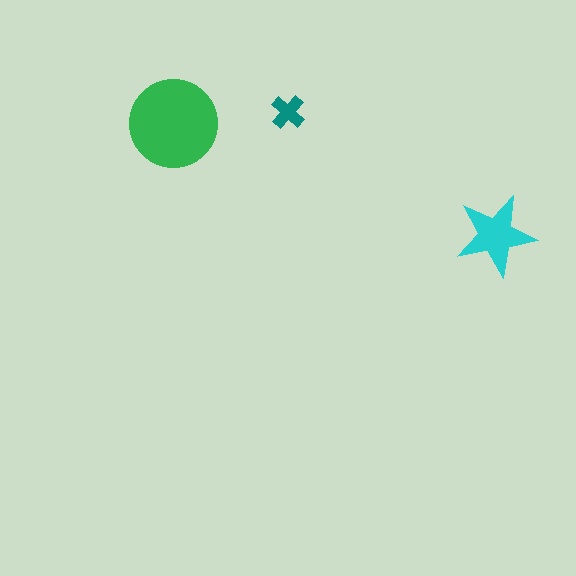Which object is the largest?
The green circle.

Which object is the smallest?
The teal cross.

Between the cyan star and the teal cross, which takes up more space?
The cyan star.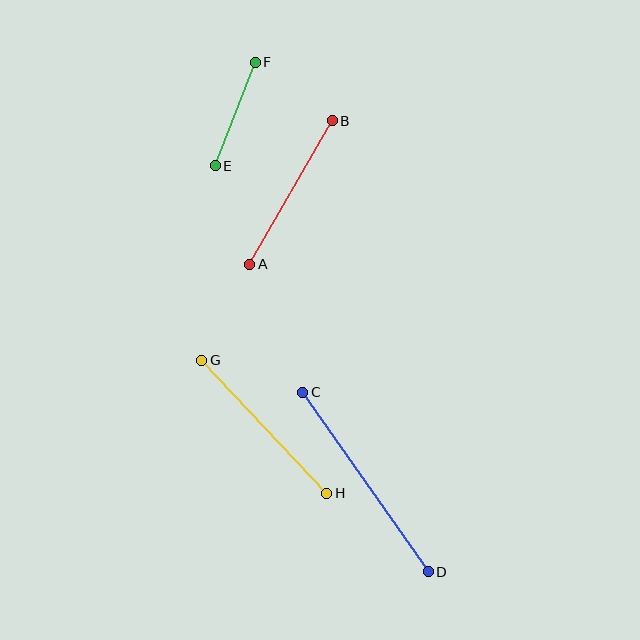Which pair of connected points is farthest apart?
Points C and D are farthest apart.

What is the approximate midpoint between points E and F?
The midpoint is at approximately (235, 114) pixels.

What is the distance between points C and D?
The distance is approximately 219 pixels.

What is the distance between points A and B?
The distance is approximately 166 pixels.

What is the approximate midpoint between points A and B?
The midpoint is at approximately (291, 193) pixels.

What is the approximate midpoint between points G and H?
The midpoint is at approximately (264, 427) pixels.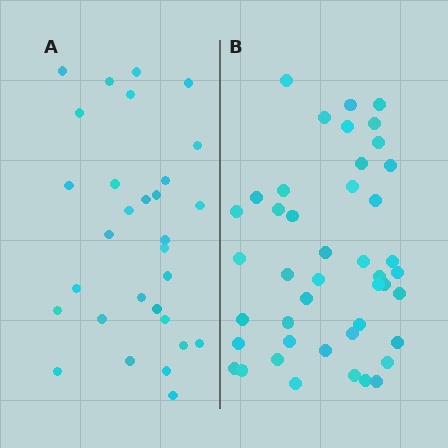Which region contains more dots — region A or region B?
Region B (the right region) has more dots.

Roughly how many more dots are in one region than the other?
Region B has approximately 15 more dots than region A.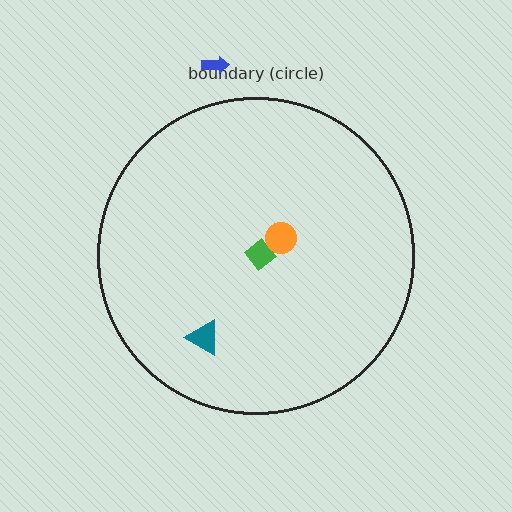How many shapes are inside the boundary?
3 inside, 1 outside.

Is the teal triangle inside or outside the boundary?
Inside.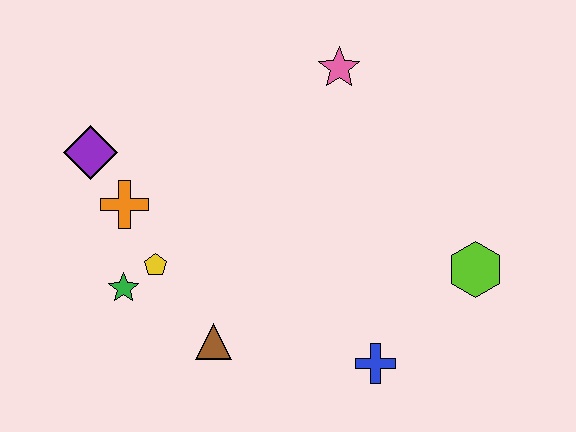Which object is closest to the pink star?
The lime hexagon is closest to the pink star.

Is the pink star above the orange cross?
Yes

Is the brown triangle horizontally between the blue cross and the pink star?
No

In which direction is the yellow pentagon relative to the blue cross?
The yellow pentagon is to the left of the blue cross.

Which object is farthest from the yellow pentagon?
The lime hexagon is farthest from the yellow pentagon.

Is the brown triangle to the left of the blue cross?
Yes